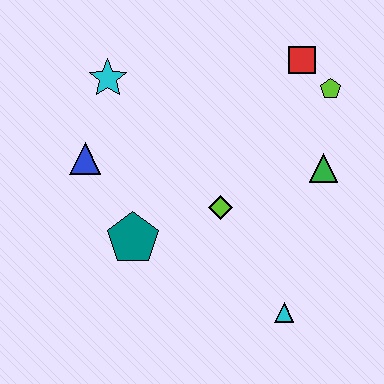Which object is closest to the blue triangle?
The cyan star is closest to the blue triangle.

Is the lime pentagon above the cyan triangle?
Yes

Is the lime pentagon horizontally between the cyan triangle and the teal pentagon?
No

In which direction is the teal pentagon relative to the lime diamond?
The teal pentagon is to the left of the lime diamond.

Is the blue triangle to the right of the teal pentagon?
No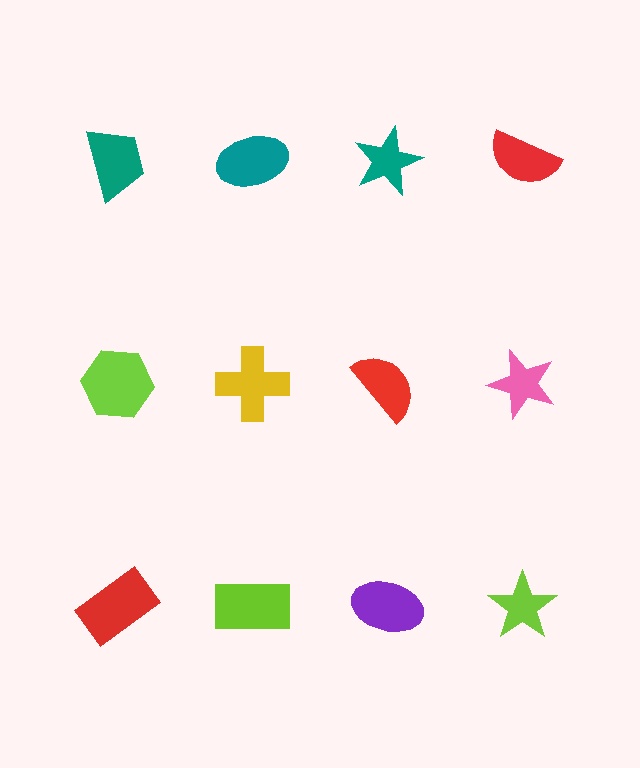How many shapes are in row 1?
4 shapes.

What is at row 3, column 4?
A lime star.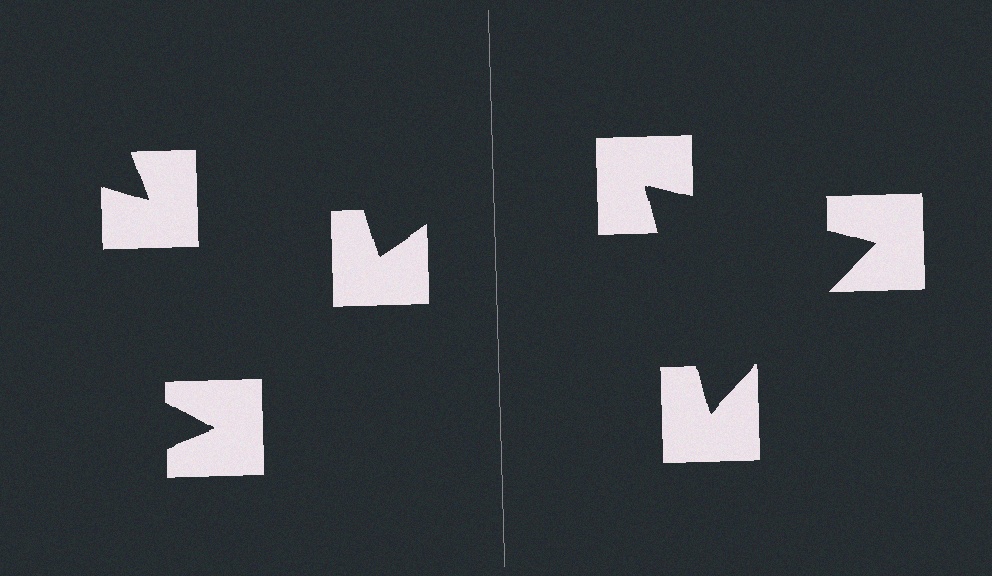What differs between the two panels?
The notched squares are positioned identically on both sides; only the wedge orientations differ. On the right they align to a triangle; on the left they are misaligned.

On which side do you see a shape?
An illusory triangle appears on the right side. On the left side the wedge cuts are rotated, so no coherent shape forms.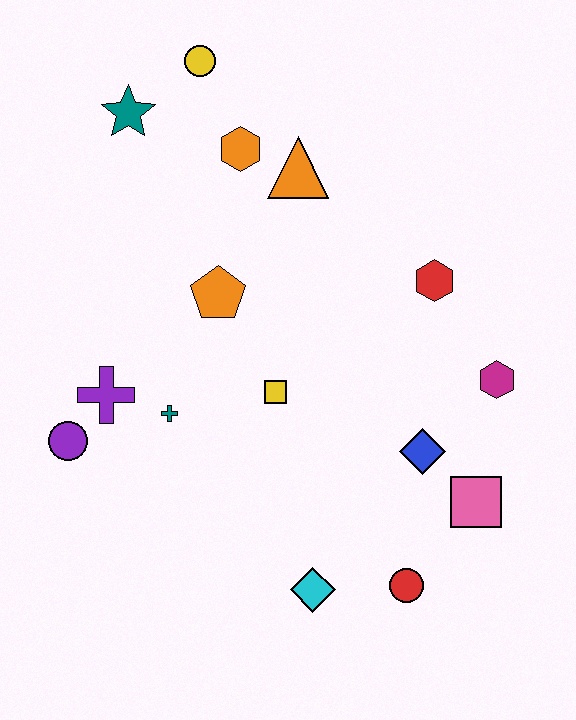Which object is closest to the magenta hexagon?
The blue diamond is closest to the magenta hexagon.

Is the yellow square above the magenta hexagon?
No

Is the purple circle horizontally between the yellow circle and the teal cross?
No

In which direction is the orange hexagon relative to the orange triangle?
The orange hexagon is to the left of the orange triangle.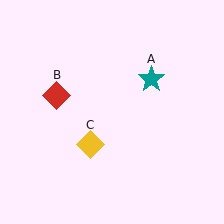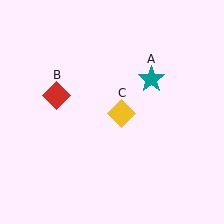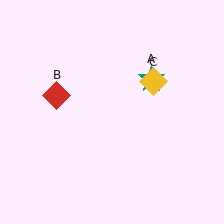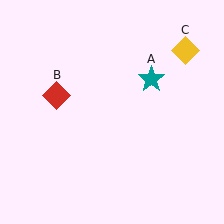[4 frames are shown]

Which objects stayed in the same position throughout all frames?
Teal star (object A) and red diamond (object B) remained stationary.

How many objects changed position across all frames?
1 object changed position: yellow diamond (object C).